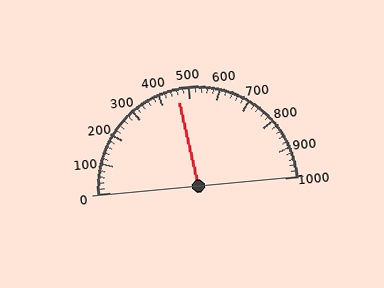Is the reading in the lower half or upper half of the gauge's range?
The reading is in the lower half of the range (0 to 1000).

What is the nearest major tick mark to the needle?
The nearest major tick mark is 500.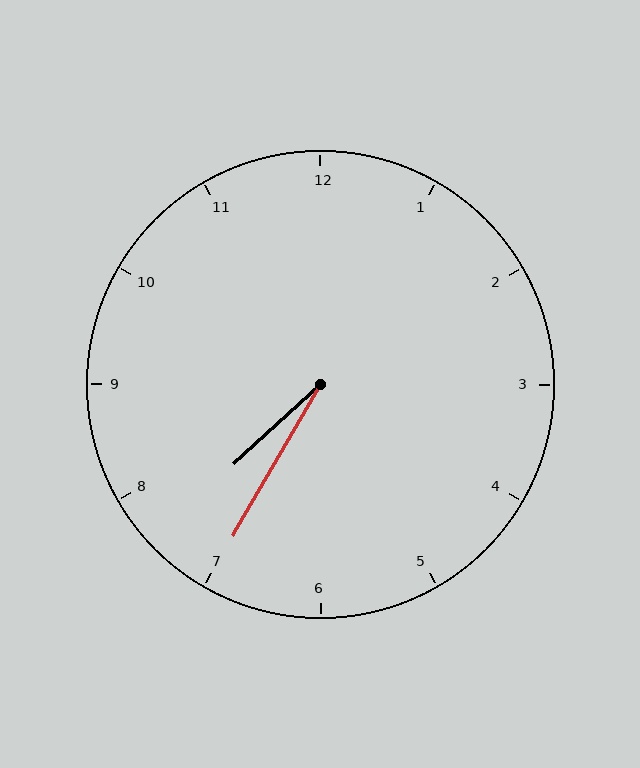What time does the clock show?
7:35.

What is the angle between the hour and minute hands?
Approximately 18 degrees.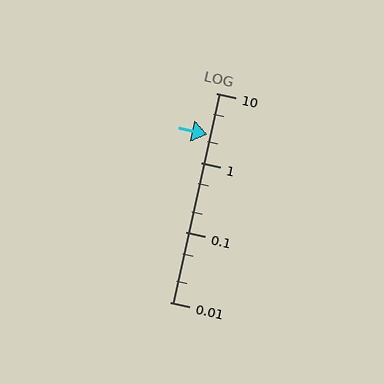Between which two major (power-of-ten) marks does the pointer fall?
The pointer is between 1 and 10.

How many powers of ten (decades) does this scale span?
The scale spans 3 decades, from 0.01 to 10.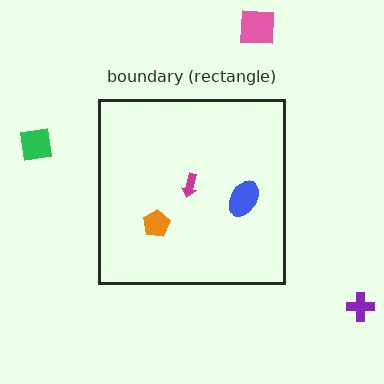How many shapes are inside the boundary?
3 inside, 3 outside.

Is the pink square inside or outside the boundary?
Outside.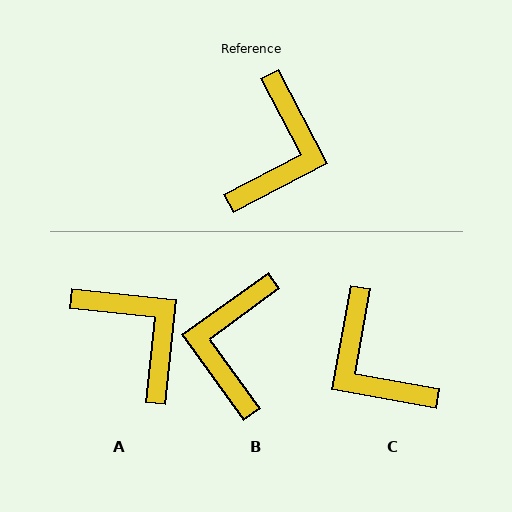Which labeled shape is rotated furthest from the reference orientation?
B, about 172 degrees away.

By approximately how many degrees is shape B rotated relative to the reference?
Approximately 172 degrees clockwise.